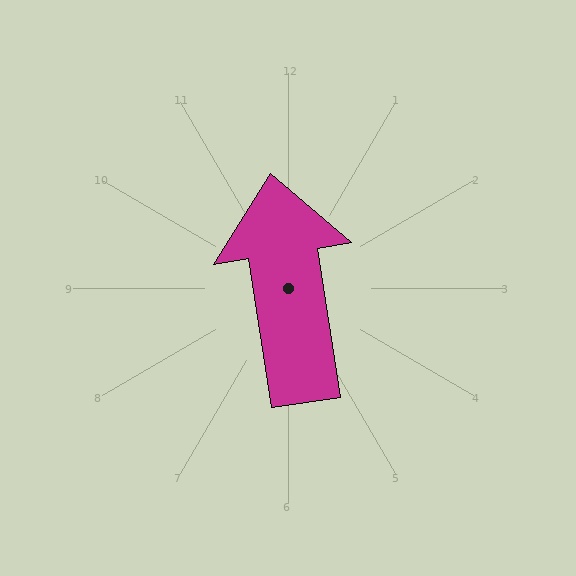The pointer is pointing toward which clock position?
Roughly 12 o'clock.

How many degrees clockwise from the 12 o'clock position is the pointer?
Approximately 351 degrees.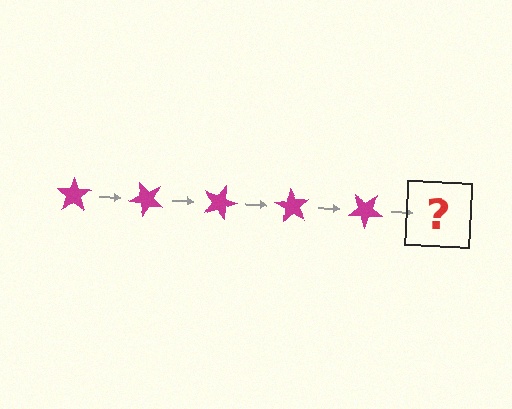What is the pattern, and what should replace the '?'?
The pattern is that the star rotates 45 degrees each step. The '?' should be a magenta star rotated 225 degrees.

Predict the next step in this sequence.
The next step is a magenta star rotated 225 degrees.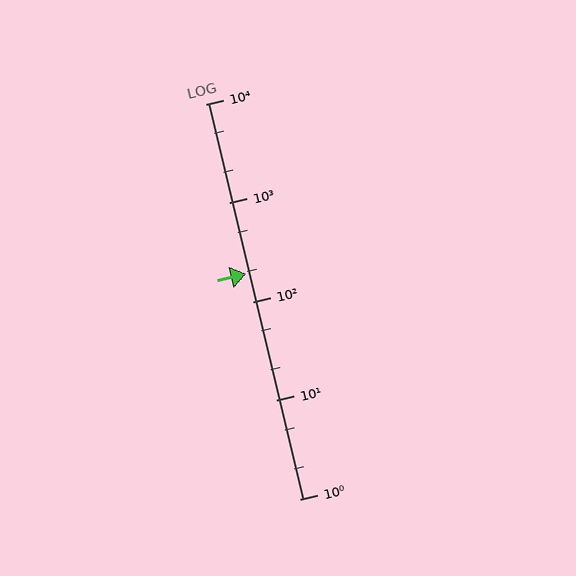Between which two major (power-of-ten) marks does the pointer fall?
The pointer is between 100 and 1000.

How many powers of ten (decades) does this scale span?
The scale spans 4 decades, from 1 to 10000.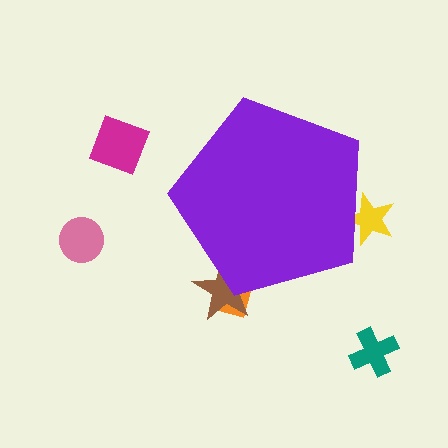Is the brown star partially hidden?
Yes, the brown star is partially hidden behind the purple pentagon.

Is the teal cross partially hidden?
No, the teal cross is fully visible.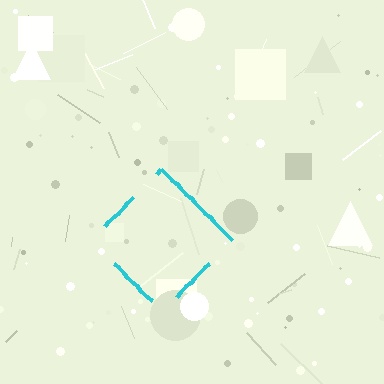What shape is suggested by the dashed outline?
The dashed outline suggests a diamond.